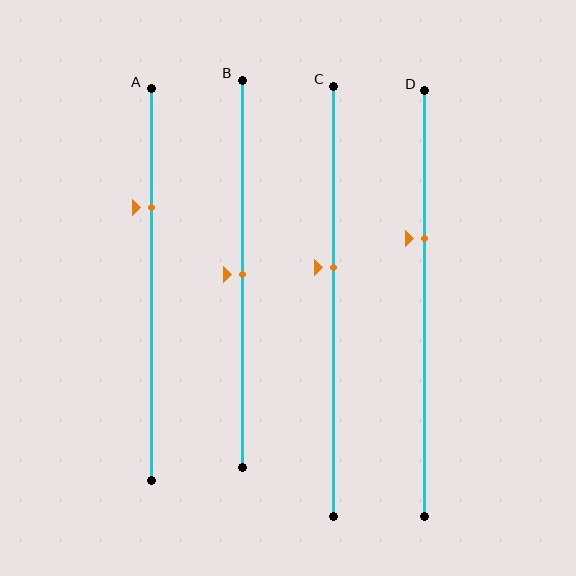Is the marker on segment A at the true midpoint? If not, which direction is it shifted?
No, the marker on segment A is shifted upward by about 20% of the segment length.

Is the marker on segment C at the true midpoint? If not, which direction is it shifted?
No, the marker on segment C is shifted upward by about 8% of the segment length.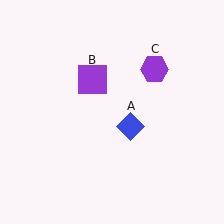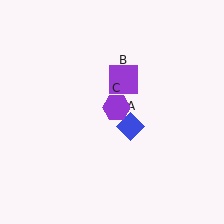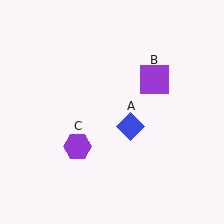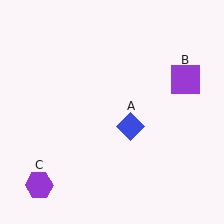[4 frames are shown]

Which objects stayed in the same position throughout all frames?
Blue diamond (object A) remained stationary.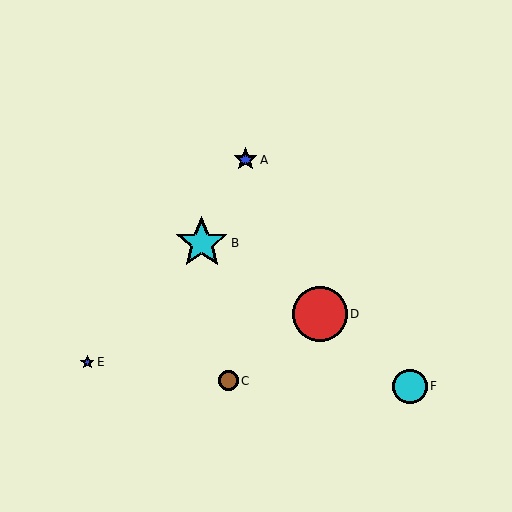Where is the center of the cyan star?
The center of the cyan star is at (202, 243).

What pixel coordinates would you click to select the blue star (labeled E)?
Click at (87, 362) to select the blue star E.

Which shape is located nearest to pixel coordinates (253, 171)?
The blue star (labeled A) at (245, 160) is nearest to that location.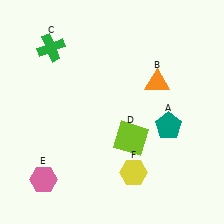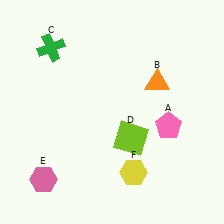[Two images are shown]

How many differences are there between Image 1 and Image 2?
There is 1 difference between the two images.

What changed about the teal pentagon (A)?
In Image 1, A is teal. In Image 2, it changed to pink.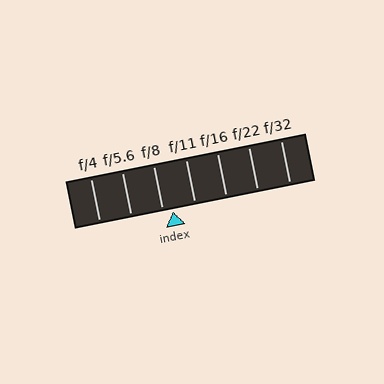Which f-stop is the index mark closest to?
The index mark is closest to f/8.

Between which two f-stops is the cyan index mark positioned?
The index mark is between f/8 and f/11.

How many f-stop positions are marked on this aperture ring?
There are 7 f-stop positions marked.